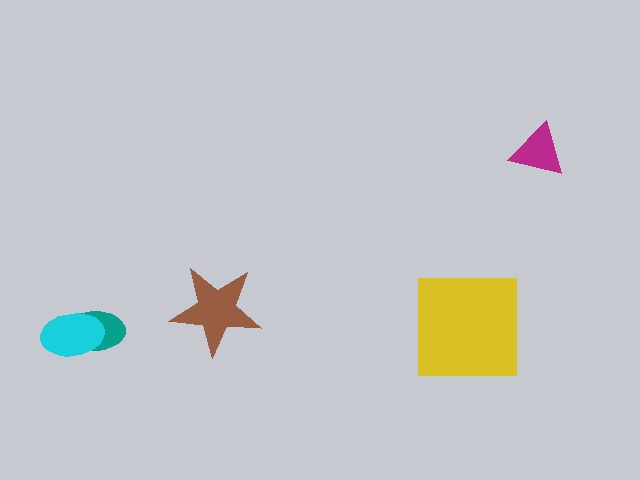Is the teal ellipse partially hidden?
Yes, it is partially covered by another shape.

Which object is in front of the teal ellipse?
The cyan ellipse is in front of the teal ellipse.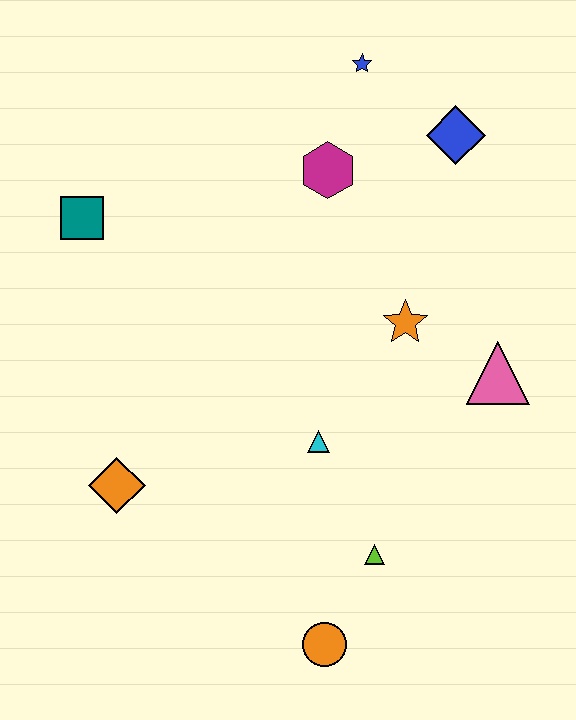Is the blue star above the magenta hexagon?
Yes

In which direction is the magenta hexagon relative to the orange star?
The magenta hexagon is above the orange star.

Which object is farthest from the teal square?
The orange circle is farthest from the teal square.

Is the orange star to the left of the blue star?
No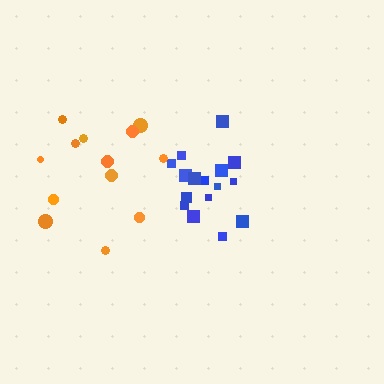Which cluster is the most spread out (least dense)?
Orange.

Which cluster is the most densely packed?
Blue.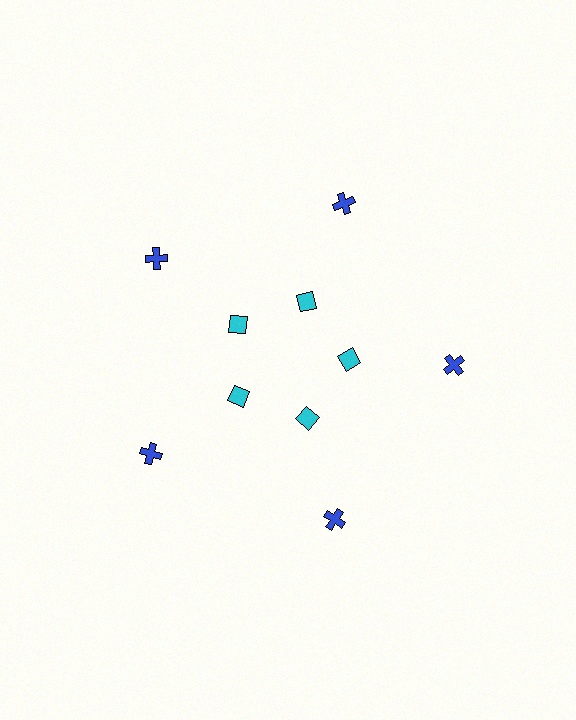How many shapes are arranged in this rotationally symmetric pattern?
There are 10 shapes, arranged in 5 groups of 2.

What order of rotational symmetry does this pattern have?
This pattern has 5-fold rotational symmetry.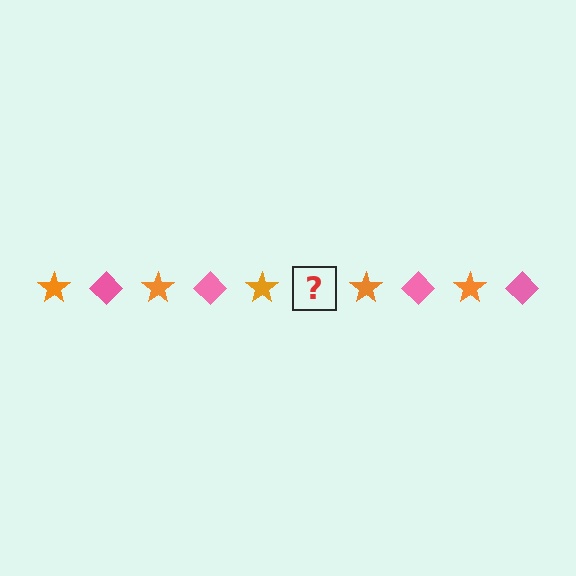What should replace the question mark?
The question mark should be replaced with a pink diamond.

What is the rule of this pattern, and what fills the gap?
The rule is that the pattern alternates between orange star and pink diamond. The gap should be filled with a pink diamond.